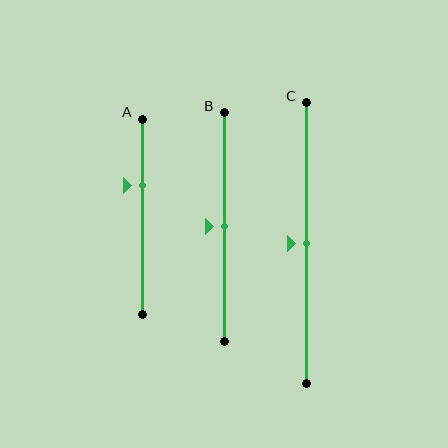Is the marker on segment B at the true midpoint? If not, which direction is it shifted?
Yes, the marker on segment B is at the true midpoint.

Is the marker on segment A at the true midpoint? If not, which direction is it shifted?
No, the marker on segment A is shifted upward by about 16% of the segment length.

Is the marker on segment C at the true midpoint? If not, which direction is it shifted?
Yes, the marker on segment C is at the true midpoint.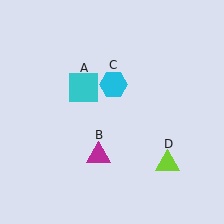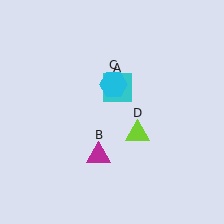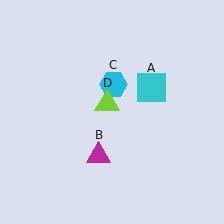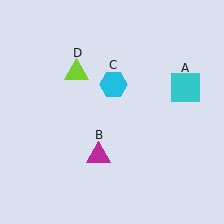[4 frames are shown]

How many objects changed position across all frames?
2 objects changed position: cyan square (object A), lime triangle (object D).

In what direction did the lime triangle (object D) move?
The lime triangle (object D) moved up and to the left.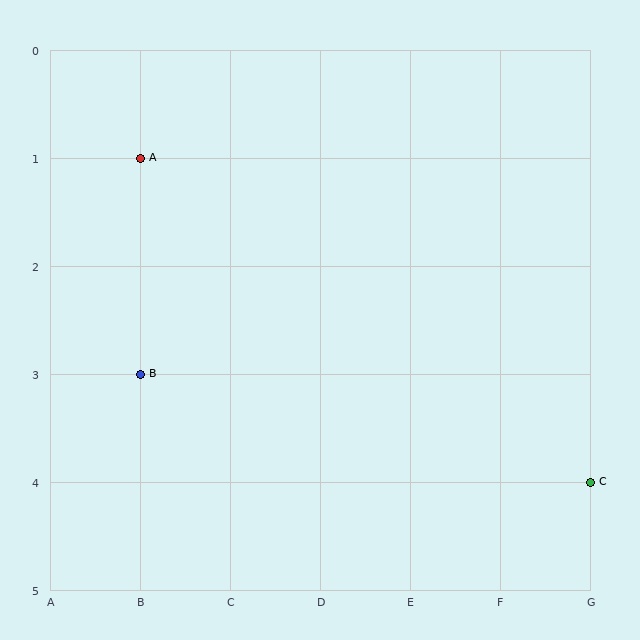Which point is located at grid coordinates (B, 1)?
Point A is at (B, 1).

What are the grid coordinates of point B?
Point B is at grid coordinates (B, 3).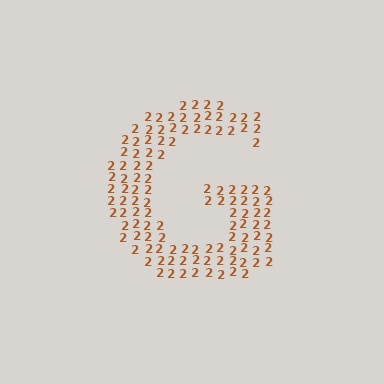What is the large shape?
The large shape is the letter G.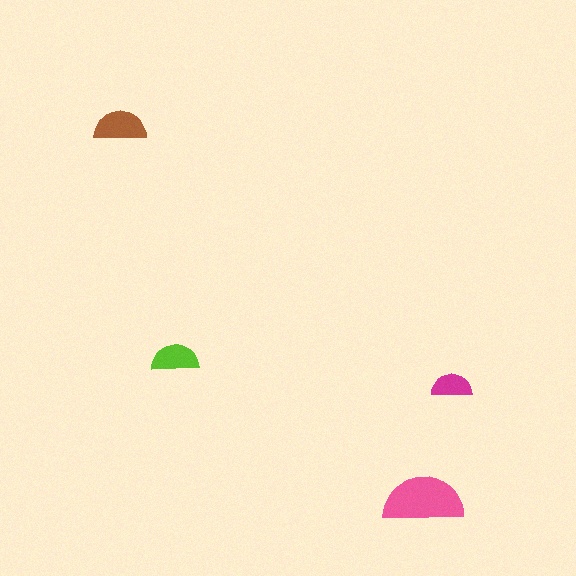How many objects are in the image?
There are 4 objects in the image.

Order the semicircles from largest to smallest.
the pink one, the brown one, the lime one, the magenta one.